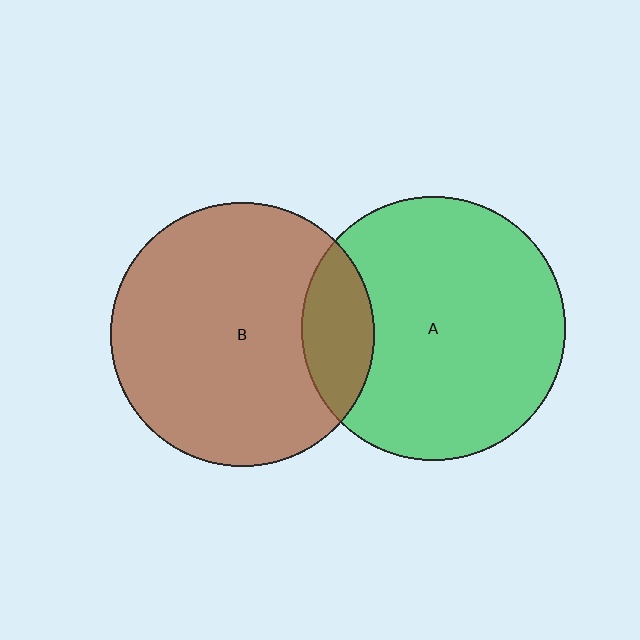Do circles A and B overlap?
Yes.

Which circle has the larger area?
Circle A (green).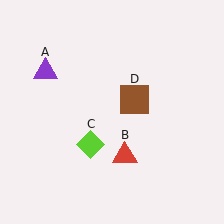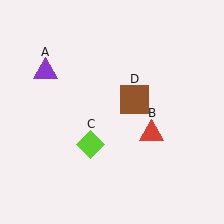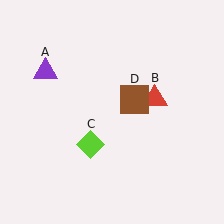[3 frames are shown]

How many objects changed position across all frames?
1 object changed position: red triangle (object B).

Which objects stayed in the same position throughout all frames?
Purple triangle (object A) and lime diamond (object C) and brown square (object D) remained stationary.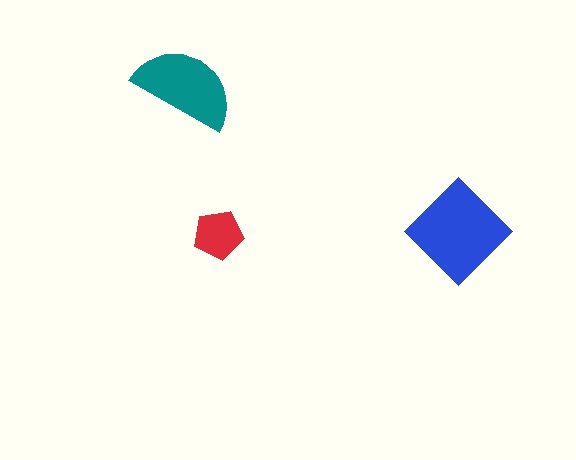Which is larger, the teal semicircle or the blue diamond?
The blue diamond.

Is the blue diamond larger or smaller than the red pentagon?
Larger.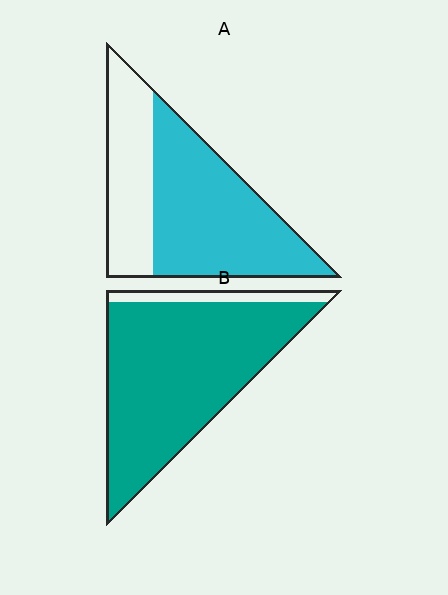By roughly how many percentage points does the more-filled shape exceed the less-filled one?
By roughly 25 percentage points (B over A).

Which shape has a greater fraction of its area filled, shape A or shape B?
Shape B.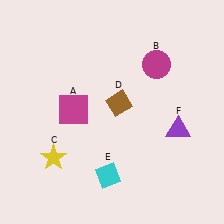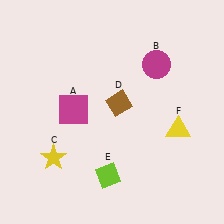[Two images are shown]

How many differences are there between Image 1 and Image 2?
There are 2 differences between the two images.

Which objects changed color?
E changed from cyan to lime. F changed from purple to yellow.